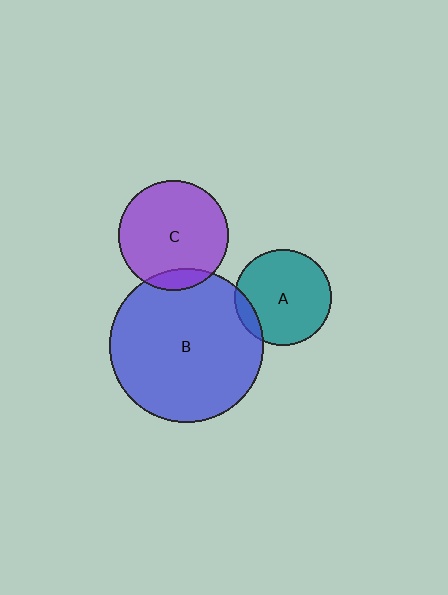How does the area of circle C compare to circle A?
Approximately 1.3 times.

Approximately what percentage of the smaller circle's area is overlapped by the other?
Approximately 10%.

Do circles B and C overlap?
Yes.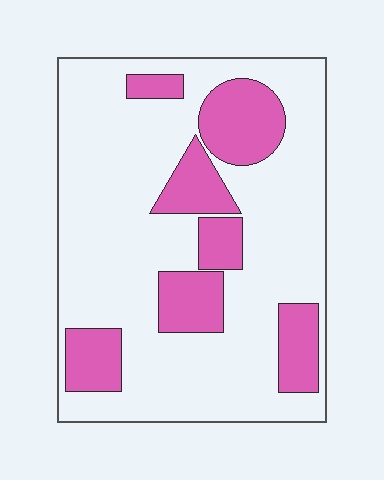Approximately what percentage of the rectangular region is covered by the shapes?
Approximately 25%.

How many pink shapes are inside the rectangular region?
7.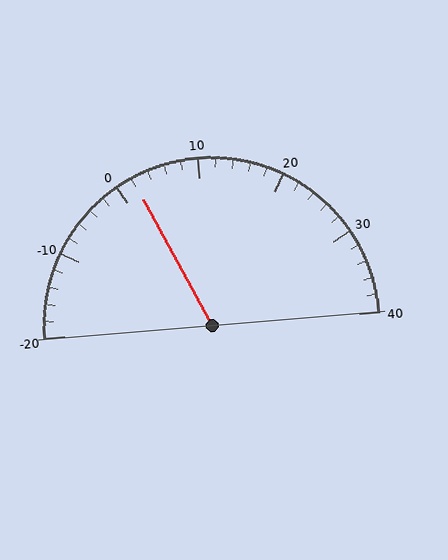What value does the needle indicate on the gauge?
The needle indicates approximately 2.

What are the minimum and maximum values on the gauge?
The gauge ranges from -20 to 40.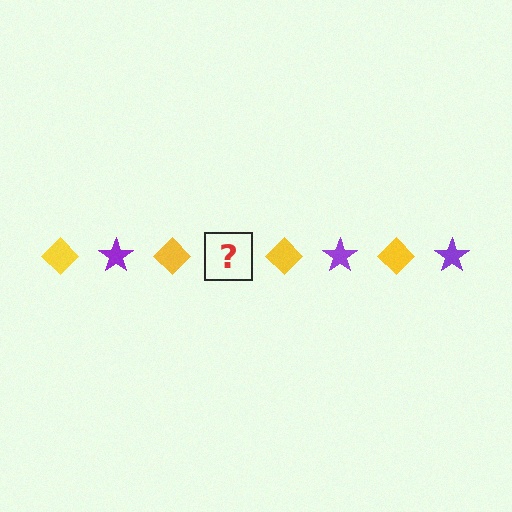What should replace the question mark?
The question mark should be replaced with a purple star.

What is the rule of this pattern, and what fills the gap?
The rule is that the pattern alternates between yellow diamond and purple star. The gap should be filled with a purple star.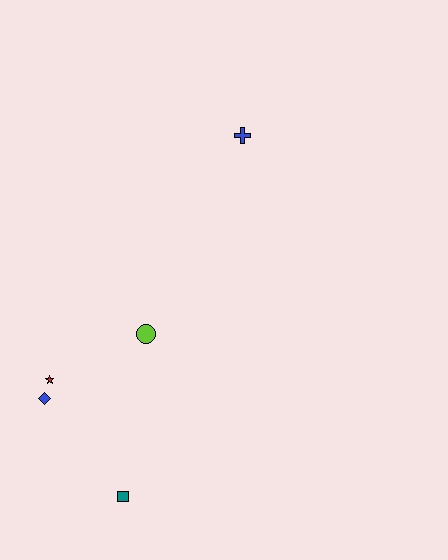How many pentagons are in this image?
There are no pentagons.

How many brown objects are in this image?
There are no brown objects.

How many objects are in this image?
There are 5 objects.